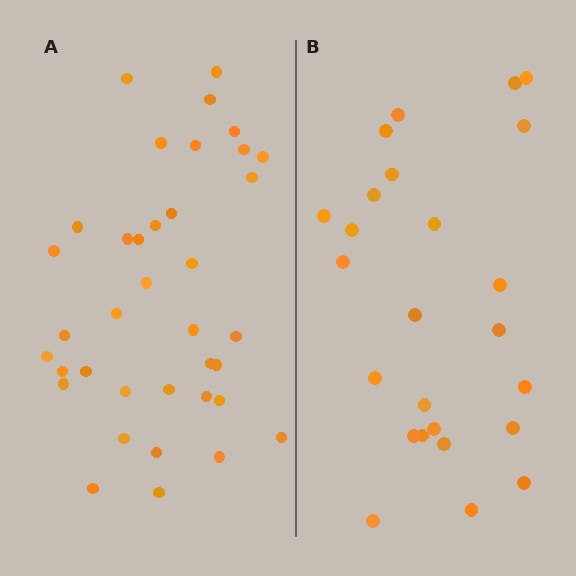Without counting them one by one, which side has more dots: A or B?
Region A (the left region) has more dots.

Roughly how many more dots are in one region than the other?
Region A has roughly 12 or so more dots than region B.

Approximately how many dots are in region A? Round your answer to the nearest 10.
About 40 dots. (The exact count is 37, which rounds to 40.)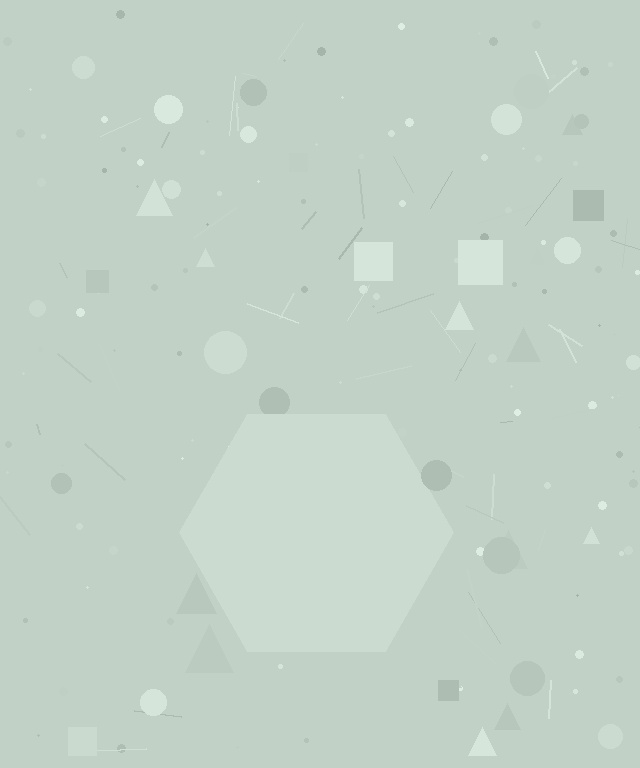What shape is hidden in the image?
A hexagon is hidden in the image.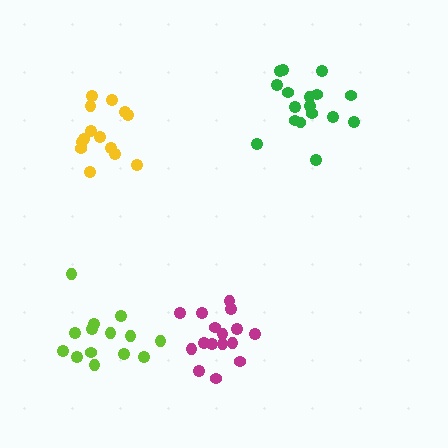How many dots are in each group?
Group 1: 17 dots, Group 2: 16 dots, Group 3: 14 dots, Group 4: 14 dots (61 total).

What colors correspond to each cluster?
The clusters are colored: green, magenta, lime, yellow.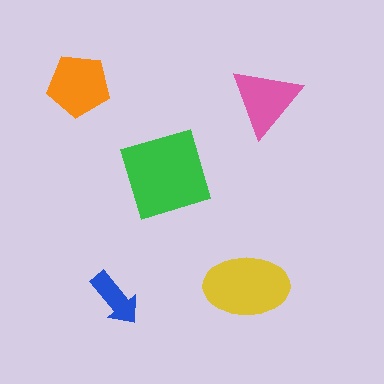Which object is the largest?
The green diamond.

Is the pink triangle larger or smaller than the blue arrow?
Larger.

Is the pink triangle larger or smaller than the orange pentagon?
Smaller.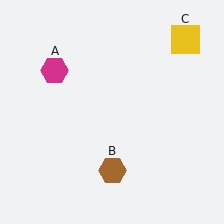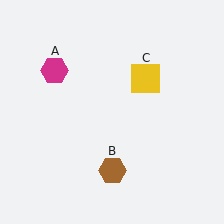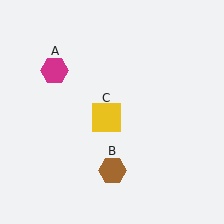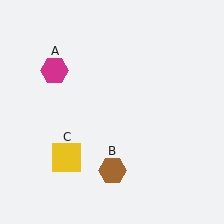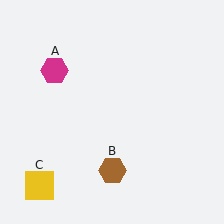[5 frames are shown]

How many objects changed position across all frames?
1 object changed position: yellow square (object C).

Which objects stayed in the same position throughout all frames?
Magenta hexagon (object A) and brown hexagon (object B) remained stationary.